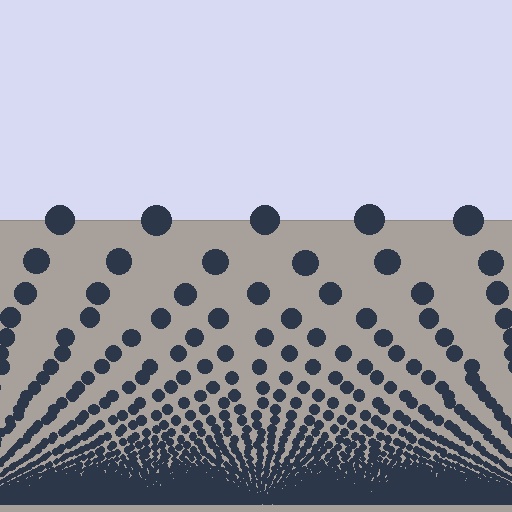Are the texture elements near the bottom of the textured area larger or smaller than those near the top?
Smaller. The gradient is inverted — elements near the bottom are smaller and denser.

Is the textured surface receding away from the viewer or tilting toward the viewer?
The surface appears to tilt toward the viewer. Texture elements get larger and sparser toward the top.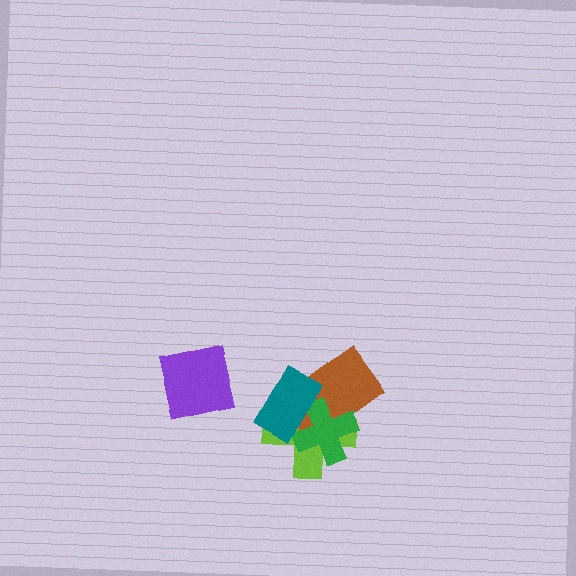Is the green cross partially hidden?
Yes, it is partially covered by another shape.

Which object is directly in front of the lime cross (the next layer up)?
The brown rectangle is directly in front of the lime cross.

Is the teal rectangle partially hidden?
No, no other shape covers it.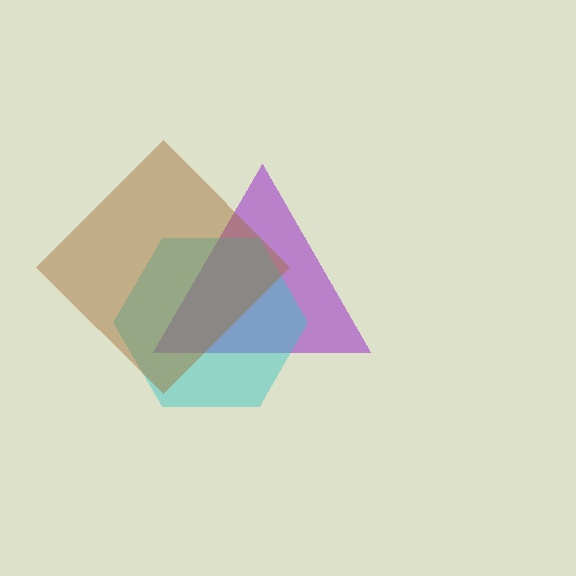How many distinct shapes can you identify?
There are 3 distinct shapes: a purple triangle, a cyan hexagon, a brown diamond.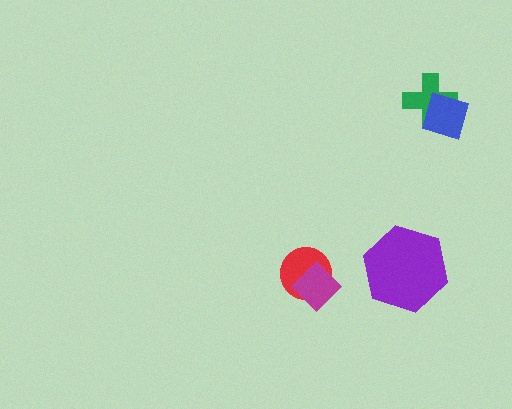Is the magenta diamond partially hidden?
No, no other shape covers it.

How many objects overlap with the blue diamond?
1 object overlaps with the blue diamond.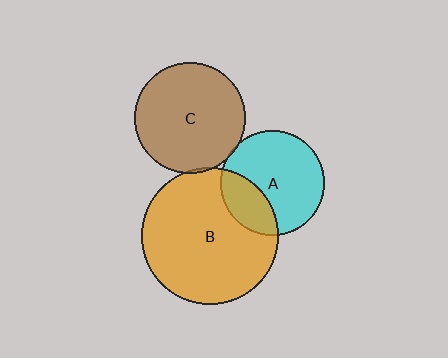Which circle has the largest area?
Circle B (orange).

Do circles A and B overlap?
Yes.